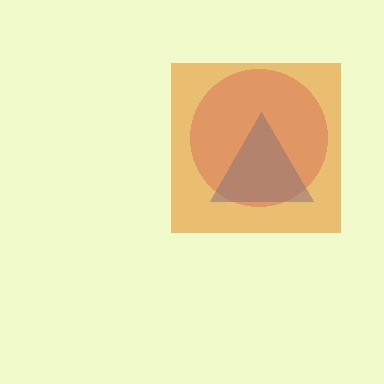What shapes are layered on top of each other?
The layered shapes are: a magenta circle, a blue triangle, an orange square.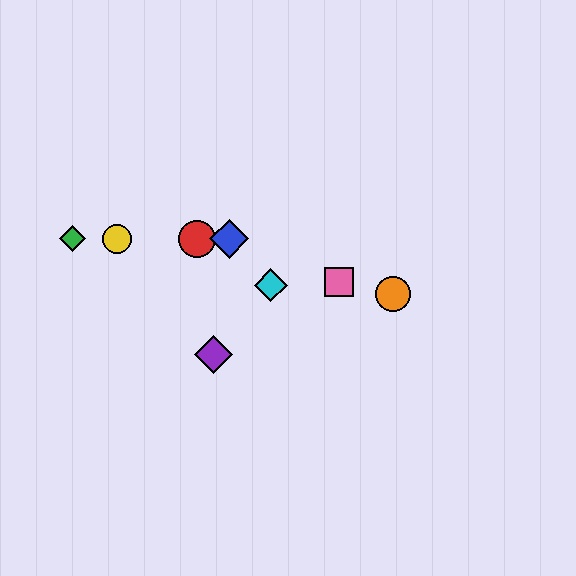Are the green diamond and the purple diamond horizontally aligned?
No, the green diamond is at y≈239 and the purple diamond is at y≈355.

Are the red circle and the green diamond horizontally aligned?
Yes, both are at y≈239.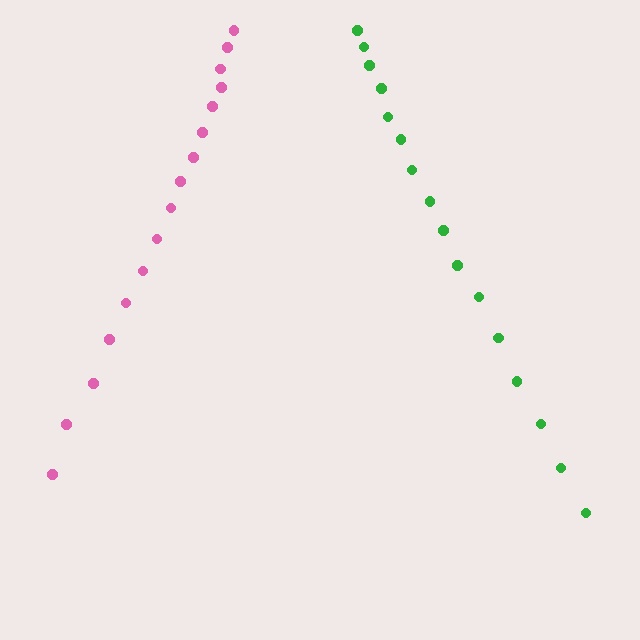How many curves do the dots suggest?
There are 2 distinct paths.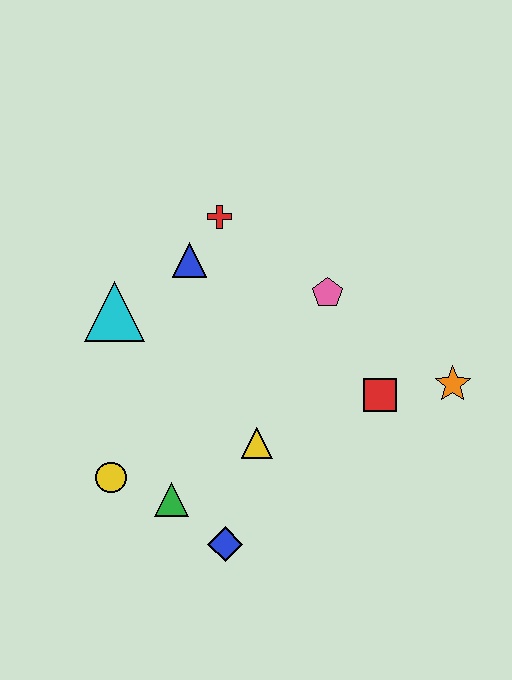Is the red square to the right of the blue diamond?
Yes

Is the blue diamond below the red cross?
Yes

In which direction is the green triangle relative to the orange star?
The green triangle is to the left of the orange star.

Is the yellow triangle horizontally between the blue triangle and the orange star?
Yes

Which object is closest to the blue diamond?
The green triangle is closest to the blue diamond.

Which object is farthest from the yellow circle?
The orange star is farthest from the yellow circle.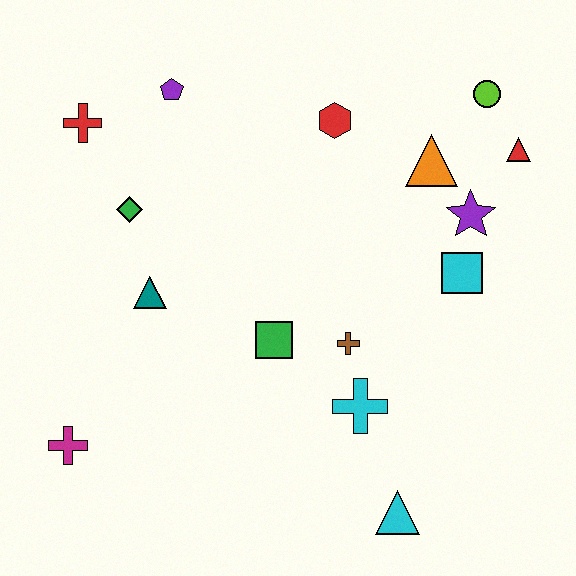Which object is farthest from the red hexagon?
The magenta cross is farthest from the red hexagon.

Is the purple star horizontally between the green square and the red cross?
No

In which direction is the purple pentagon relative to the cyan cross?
The purple pentagon is above the cyan cross.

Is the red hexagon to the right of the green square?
Yes